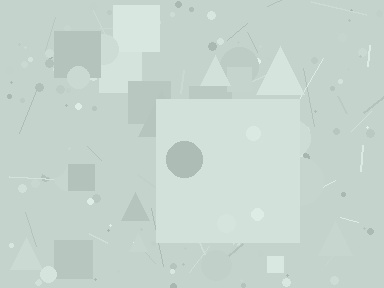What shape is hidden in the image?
A square is hidden in the image.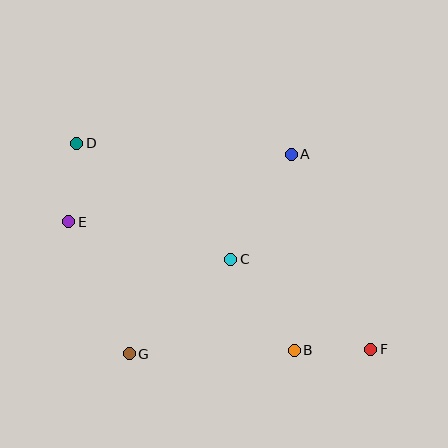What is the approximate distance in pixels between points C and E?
The distance between C and E is approximately 166 pixels.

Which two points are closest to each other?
Points B and F are closest to each other.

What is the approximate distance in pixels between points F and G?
The distance between F and G is approximately 242 pixels.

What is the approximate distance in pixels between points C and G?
The distance between C and G is approximately 139 pixels.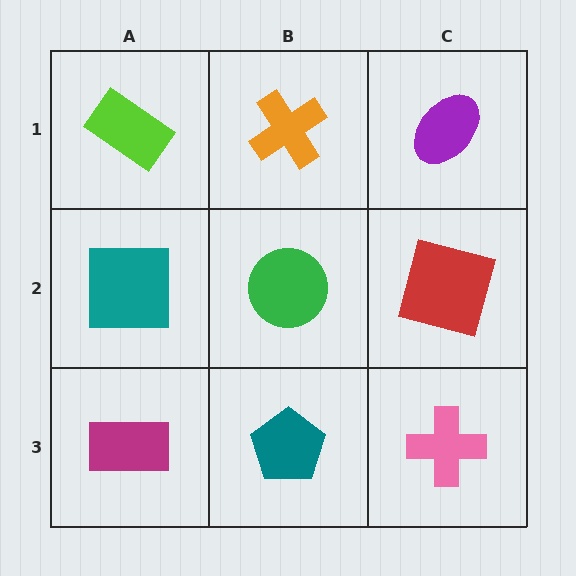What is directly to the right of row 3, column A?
A teal pentagon.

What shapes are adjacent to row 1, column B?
A green circle (row 2, column B), a lime rectangle (row 1, column A), a purple ellipse (row 1, column C).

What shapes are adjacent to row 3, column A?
A teal square (row 2, column A), a teal pentagon (row 3, column B).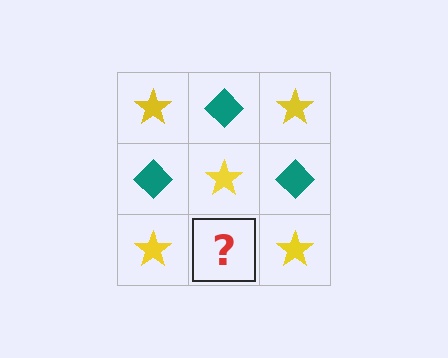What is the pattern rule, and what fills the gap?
The rule is that it alternates yellow star and teal diamond in a checkerboard pattern. The gap should be filled with a teal diamond.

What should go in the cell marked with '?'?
The missing cell should contain a teal diamond.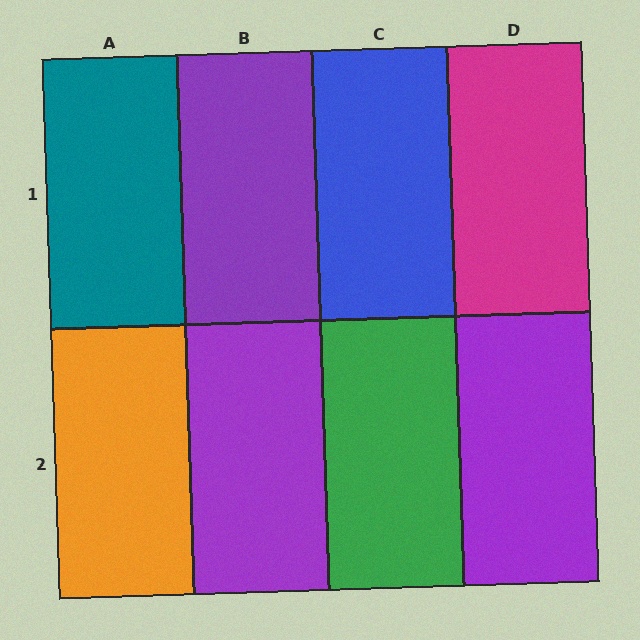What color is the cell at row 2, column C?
Green.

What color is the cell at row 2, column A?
Orange.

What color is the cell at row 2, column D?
Purple.